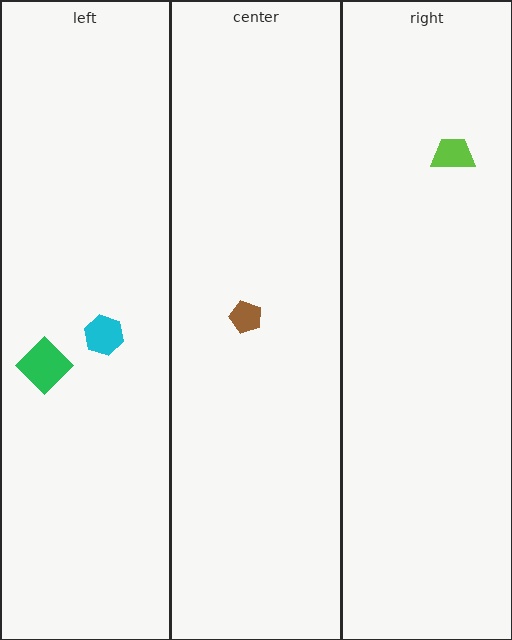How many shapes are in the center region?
1.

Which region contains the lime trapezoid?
The right region.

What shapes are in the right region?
The lime trapezoid.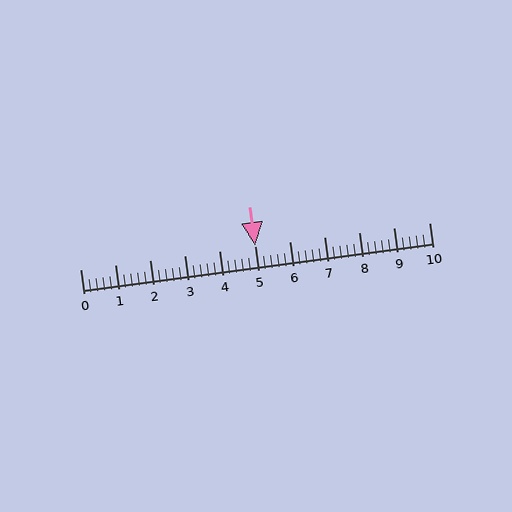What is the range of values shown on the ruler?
The ruler shows values from 0 to 10.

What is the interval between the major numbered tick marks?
The major tick marks are spaced 1 units apart.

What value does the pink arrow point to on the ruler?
The pink arrow points to approximately 5.0.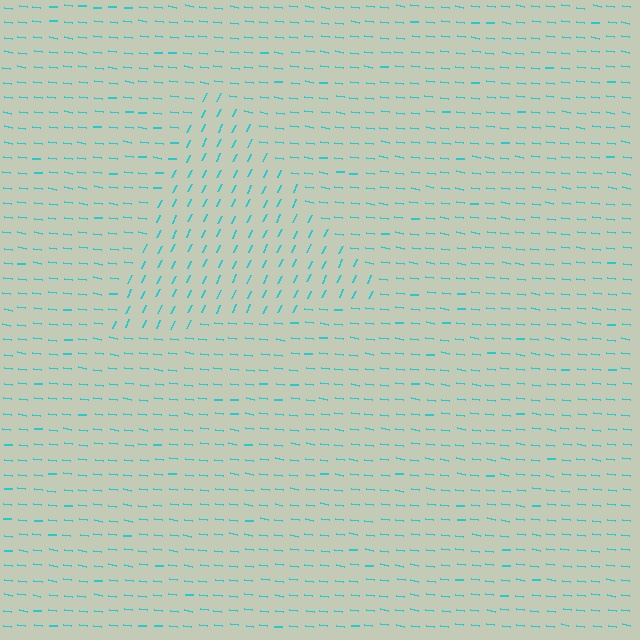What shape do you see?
I see a triangle.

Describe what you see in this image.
The image is filled with small cyan line segments. A triangle region in the image has lines oriented differently from the surrounding lines, creating a visible texture boundary.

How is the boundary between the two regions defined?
The boundary is defined purely by a change in line orientation (approximately 72 degrees difference). All lines are the same color and thickness.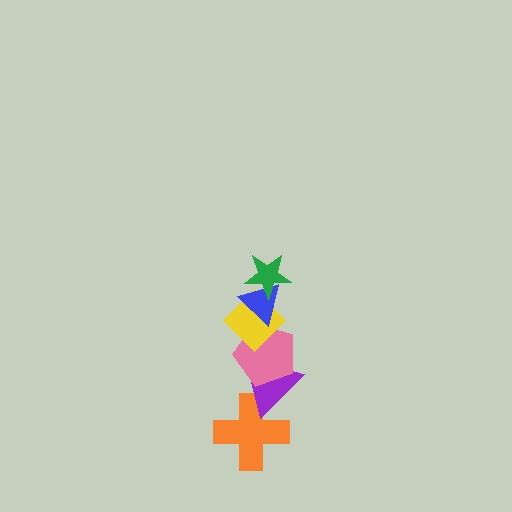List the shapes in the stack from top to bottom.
From top to bottom: the green star, the blue triangle, the yellow diamond, the pink pentagon, the purple triangle, the orange cross.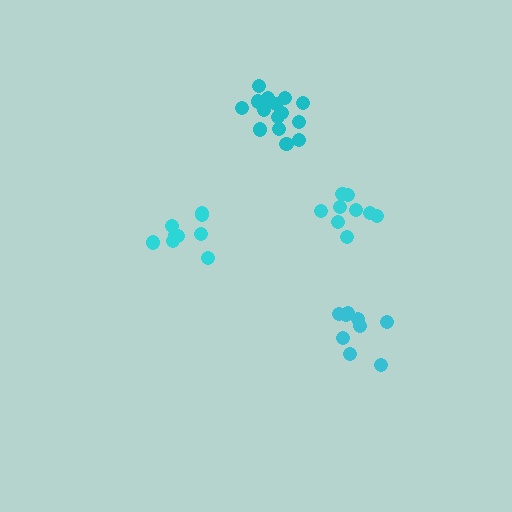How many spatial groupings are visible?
There are 4 spatial groupings.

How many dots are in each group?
Group 1: 15 dots, Group 2: 9 dots, Group 3: 9 dots, Group 4: 9 dots (42 total).